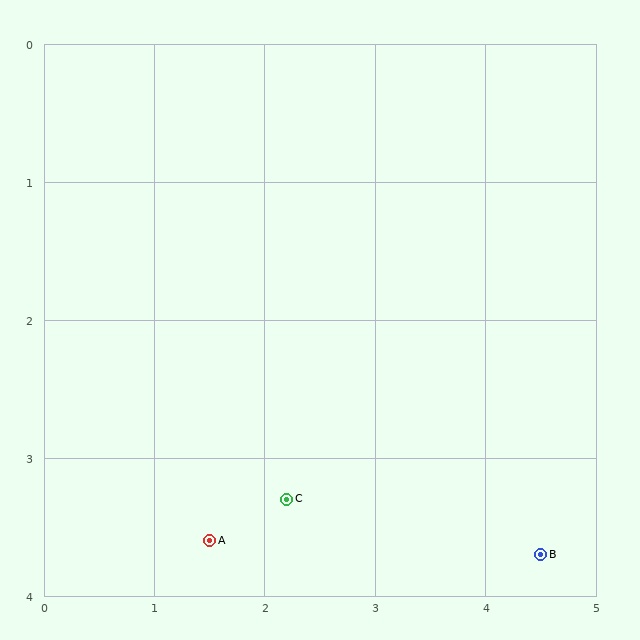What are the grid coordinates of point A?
Point A is at approximately (1.5, 3.6).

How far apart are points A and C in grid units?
Points A and C are about 0.8 grid units apart.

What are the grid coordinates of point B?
Point B is at approximately (4.5, 3.7).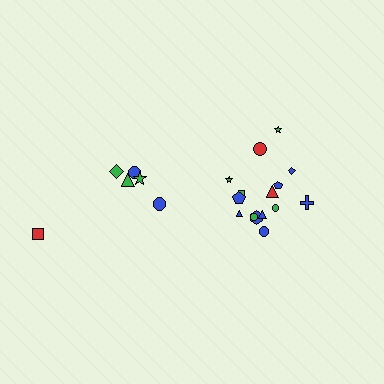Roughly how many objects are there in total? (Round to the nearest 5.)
Roughly 20 objects in total.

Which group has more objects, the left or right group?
The right group.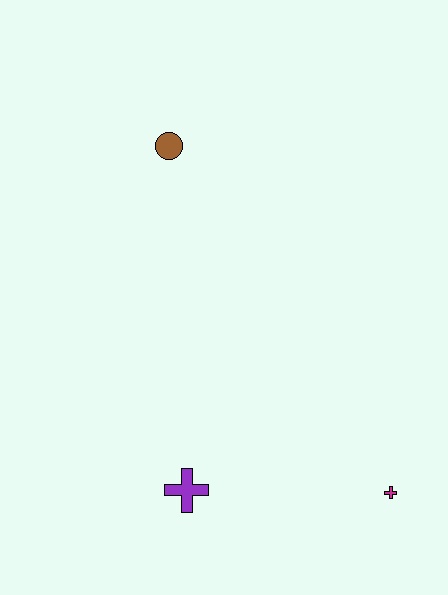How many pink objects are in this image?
There are no pink objects.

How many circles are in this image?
There is 1 circle.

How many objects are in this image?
There are 3 objects.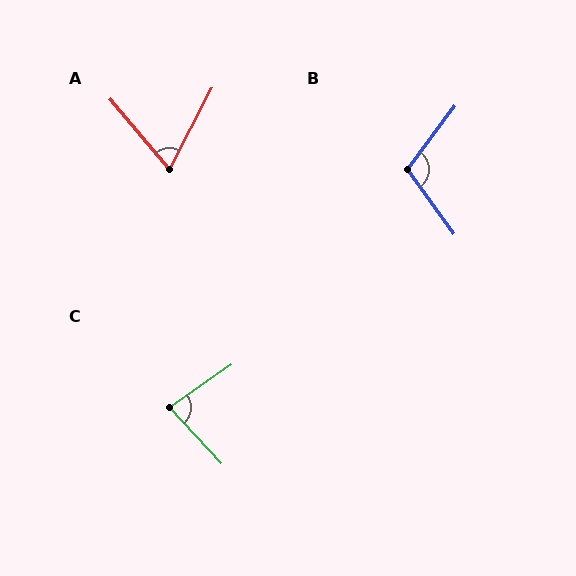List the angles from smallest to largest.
A (68°), C (83°), B (108°).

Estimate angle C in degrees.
Approximately 83 degrees.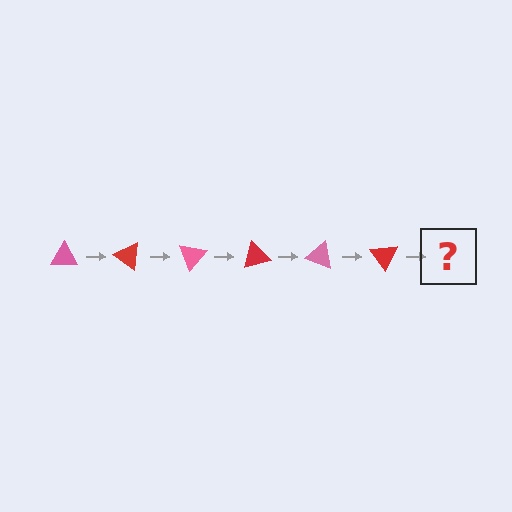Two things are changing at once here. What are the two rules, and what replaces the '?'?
The two rules are that it rotates 35 degrees each step and the color cycles through pink and red. The '?' should be a pink triangle, rotated 210 degrees from the start.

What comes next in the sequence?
The next element should be a pink triangle, rotated 210 degrees from the start.